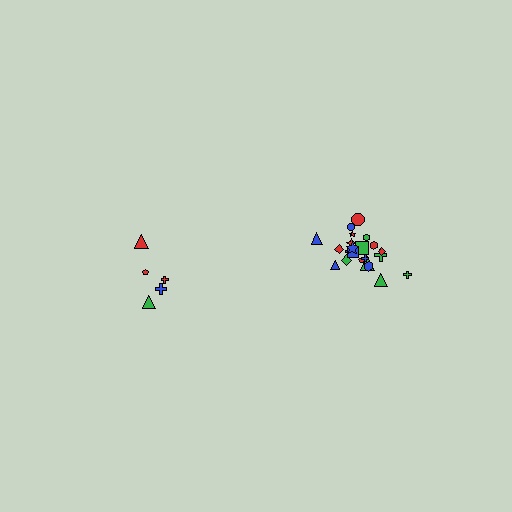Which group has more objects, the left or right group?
The right group.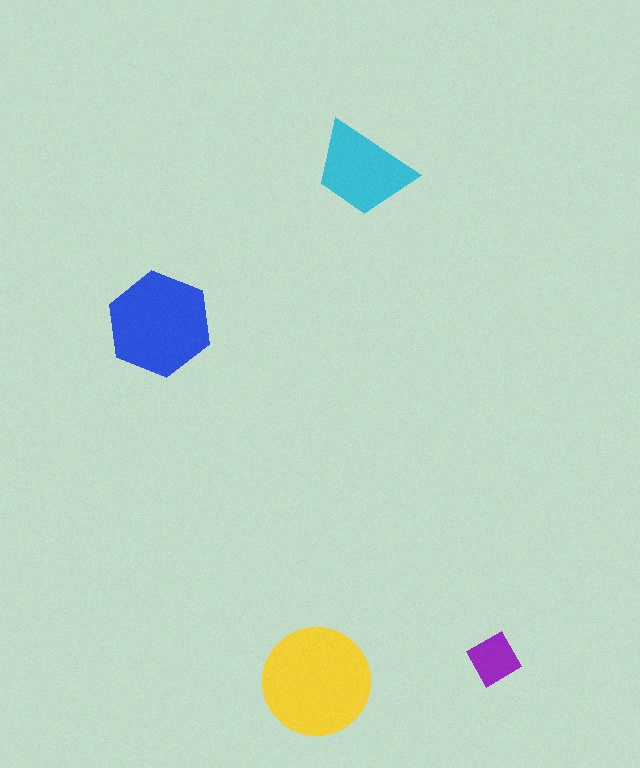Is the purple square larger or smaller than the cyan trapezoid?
Smaller.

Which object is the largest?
The yellow circle.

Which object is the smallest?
The purple square.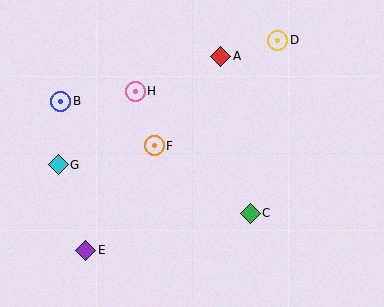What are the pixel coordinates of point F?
Point F is at (154, 146).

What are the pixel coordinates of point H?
Point H is at (135, 91).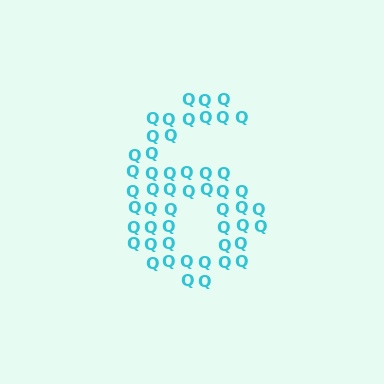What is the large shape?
The large shape is the digit 6.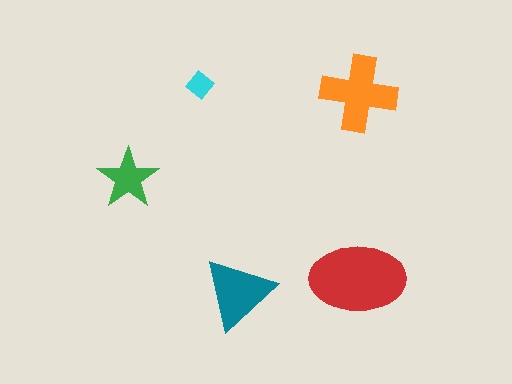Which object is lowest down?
The teal triangle is bottommost.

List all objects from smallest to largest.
The cyan diamond, the green star, the teal triangle, the orange cross, the red ellipse.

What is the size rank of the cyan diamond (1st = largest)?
5th.